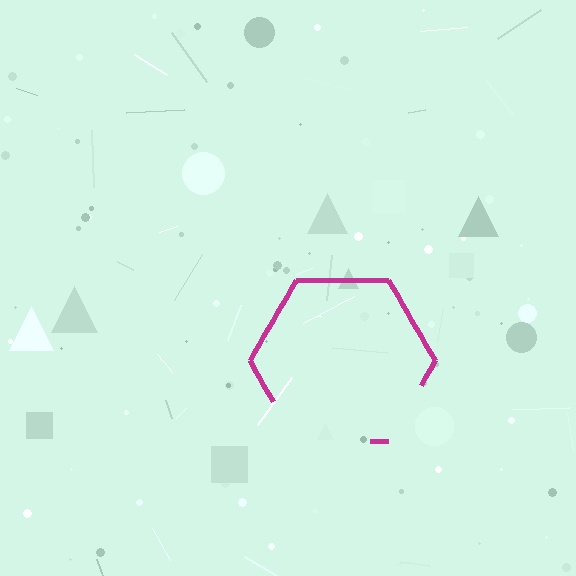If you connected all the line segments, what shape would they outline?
They would outline a hexagon.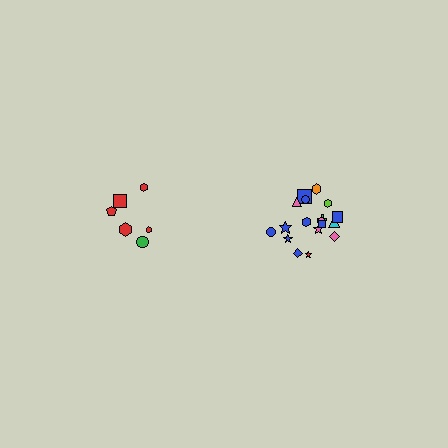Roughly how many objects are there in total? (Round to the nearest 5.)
Roughly 25 objects in total.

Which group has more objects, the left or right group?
The right group.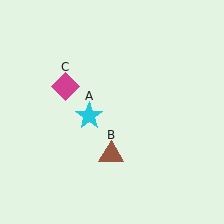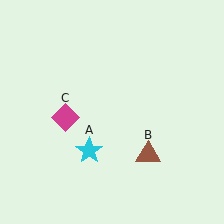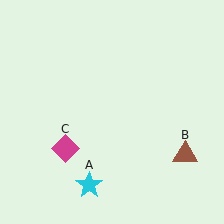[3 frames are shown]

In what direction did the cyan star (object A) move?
The cyan star (object A) moved down.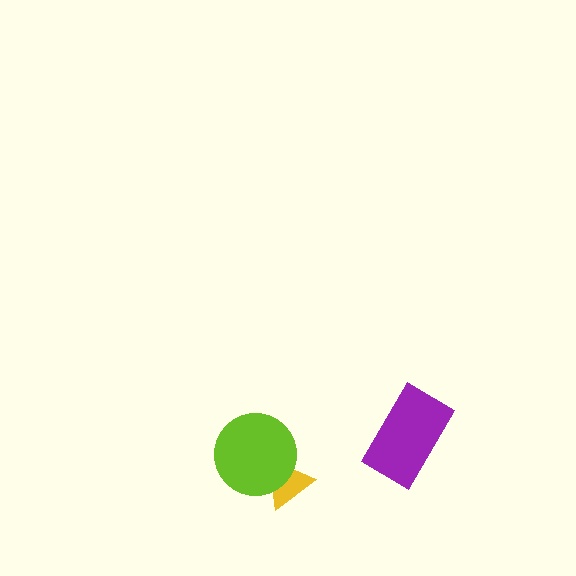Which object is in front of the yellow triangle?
The lime circle is in front of the yellow triangle.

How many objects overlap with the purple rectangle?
0 objects overlap with the purple rectangle.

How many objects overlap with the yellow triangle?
1 object overlaps with the yellow triangle.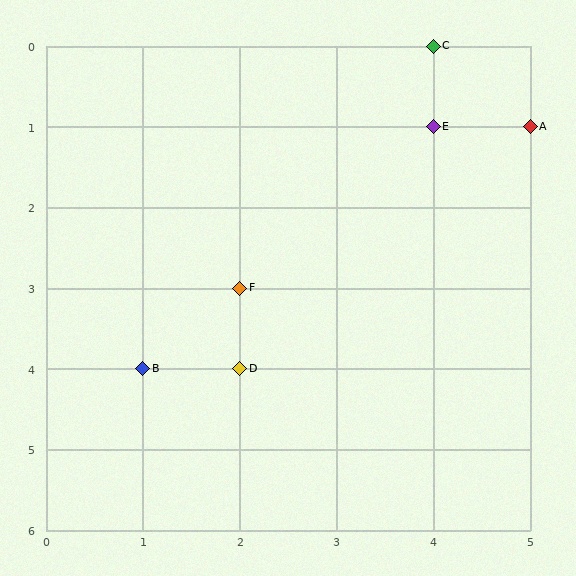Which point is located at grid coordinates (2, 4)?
Point D is at (2, 4).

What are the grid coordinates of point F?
Point F is at grid coordinates (2, 3).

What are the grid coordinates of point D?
Point D is at grid coordinates (2, 4).